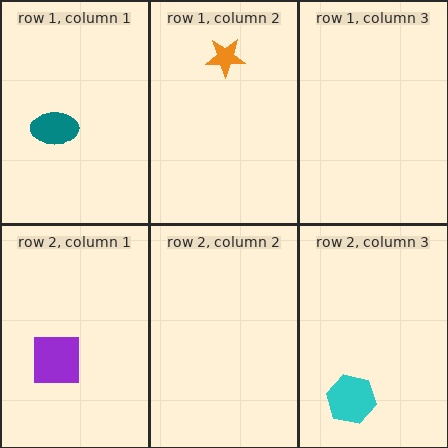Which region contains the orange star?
The row 1, column 2 region.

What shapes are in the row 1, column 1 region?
The teal ellipse.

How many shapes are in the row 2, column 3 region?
1.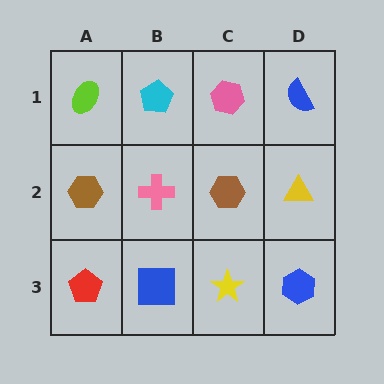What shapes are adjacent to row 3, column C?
A brown hexagon (row 2, column C), a blue square (row 3, column B), a blue hexagon (row 3, column D).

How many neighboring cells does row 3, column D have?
2.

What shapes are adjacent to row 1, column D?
A yellow triangle (row 2, column D), a pink hexagon (row 1, column C).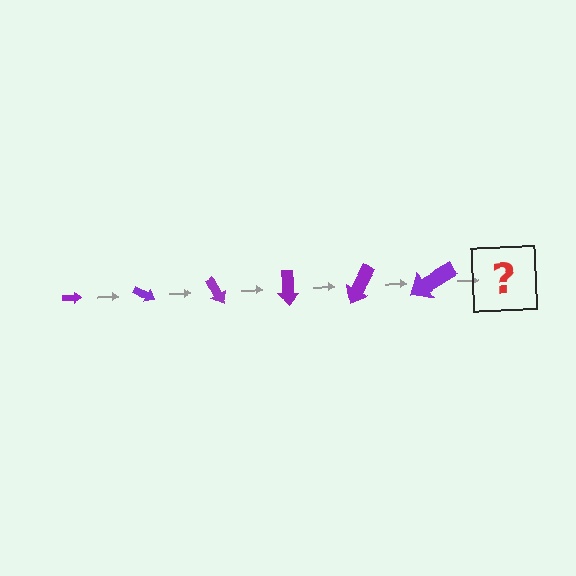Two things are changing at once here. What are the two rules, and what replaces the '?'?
The two rules are that the arrow grows larger each step and it rotates 30 degrees each step. The '?' should be an arrow, larger than the previous one and rotated 180 degrees from the start.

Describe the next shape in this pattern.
It should be an arrow, larger than the previous one and rotated 180 degrees from the start.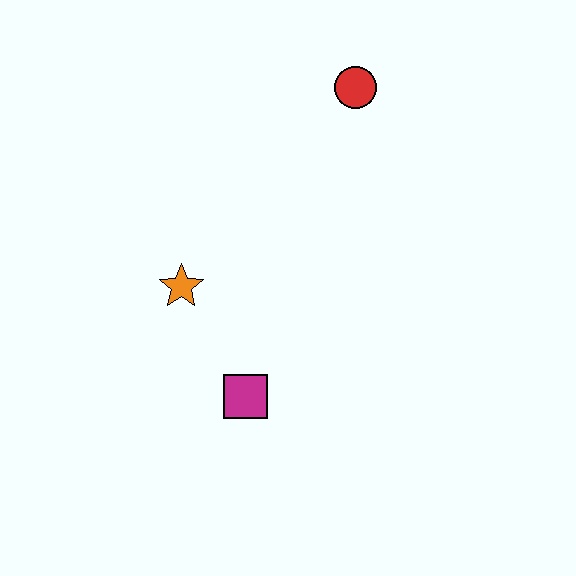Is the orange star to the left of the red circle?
Yes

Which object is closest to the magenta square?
The orange star is closest to the magenta square.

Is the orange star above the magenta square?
Yes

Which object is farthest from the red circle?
The magenta square is farthest from the red circle.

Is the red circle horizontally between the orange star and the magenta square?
No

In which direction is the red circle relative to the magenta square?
The red circle is above the magenta square.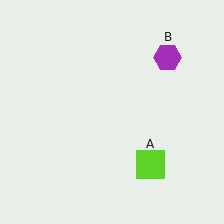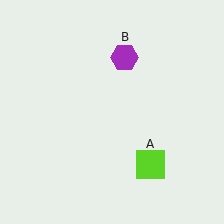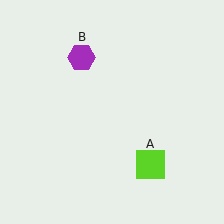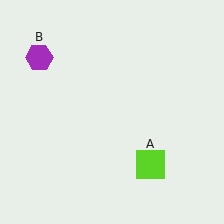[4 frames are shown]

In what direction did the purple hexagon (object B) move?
The purple hexagon (object B) moved left.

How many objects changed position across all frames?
1 object changed position: purple hexagon (object B).